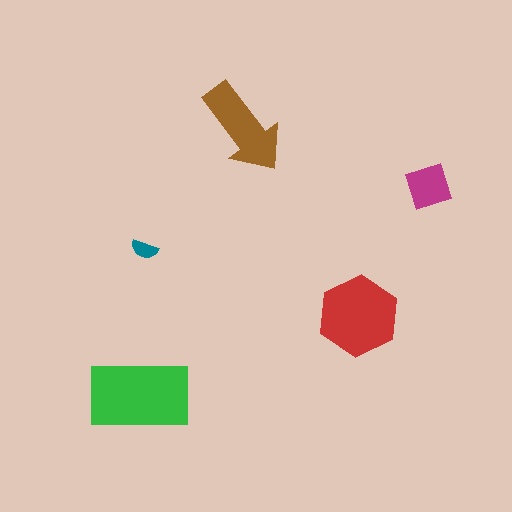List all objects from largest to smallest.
The green rectangle, the red hexagon, the brown arrow, the magenta diamond, the teal semicircle.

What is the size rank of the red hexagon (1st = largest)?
2nd.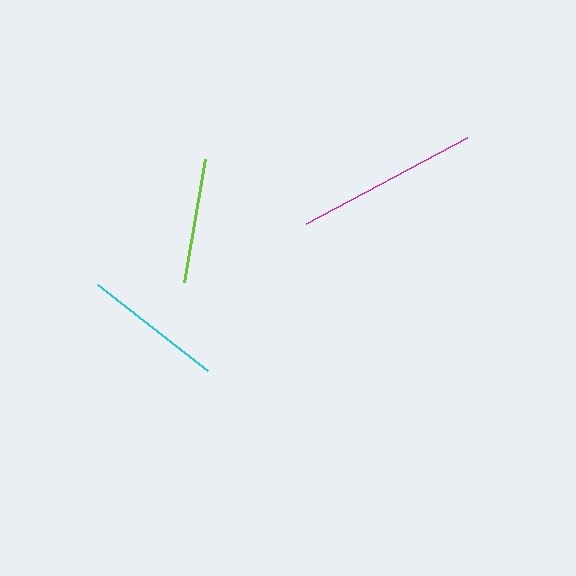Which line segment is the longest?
The magenta line is the longest at approximately 183 pixels.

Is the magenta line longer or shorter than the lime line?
The magenta line is longer than the lime line.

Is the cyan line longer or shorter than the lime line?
The cyan line is longer than the lime line.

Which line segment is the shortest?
The lime line is the shortest at approximately 125 pixels.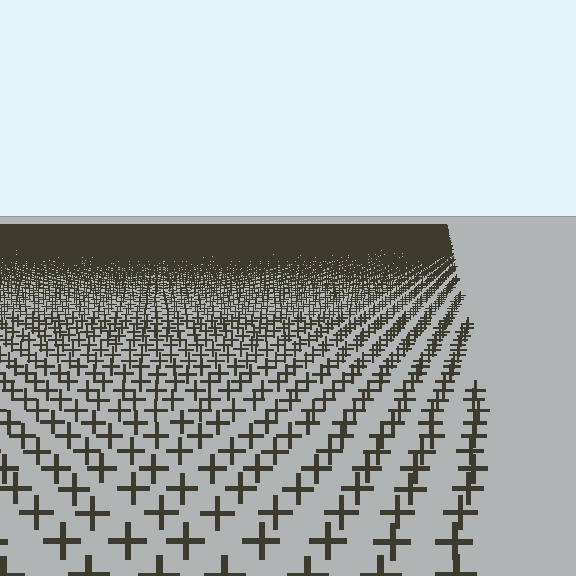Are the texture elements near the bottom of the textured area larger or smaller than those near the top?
Larger. Near the bottom, elements are closer to the viewer and appear at a bigger on-screen size.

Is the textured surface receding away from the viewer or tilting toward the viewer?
The surface is receding away from the viewer. Texture elements get smaller and denser toward the top.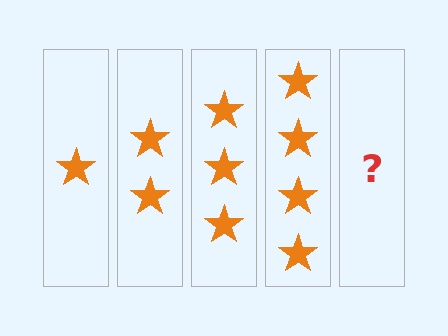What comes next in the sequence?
The next element should be 5 stars.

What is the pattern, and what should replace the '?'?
The pattern is that each step adds one more star. The '?' should be 5 stars.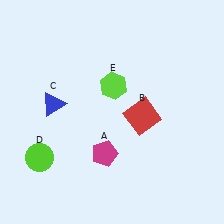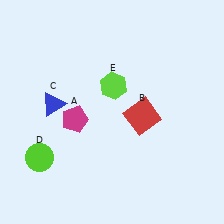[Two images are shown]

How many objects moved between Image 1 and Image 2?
1 object moved between the two images.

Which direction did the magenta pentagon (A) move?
The magenta pentagon (A) moved up.